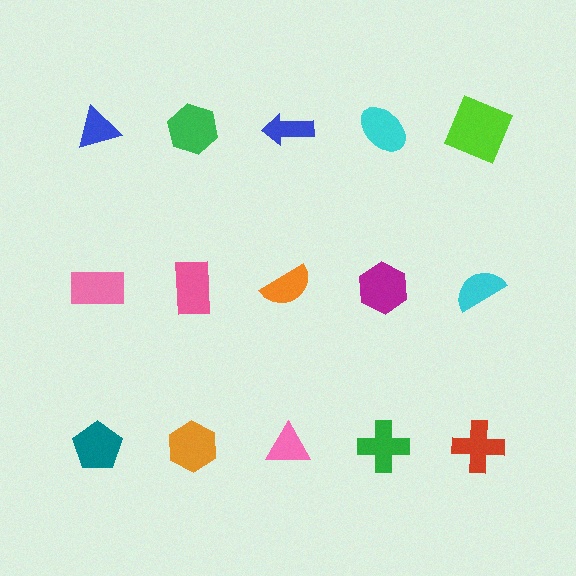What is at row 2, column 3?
An orange semicircle.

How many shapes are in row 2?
5 shapes.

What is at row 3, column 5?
A red cross.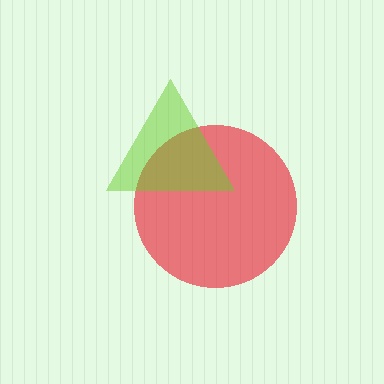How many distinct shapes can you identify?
There are 2 distinct shapes: a red circle, a lime triangle.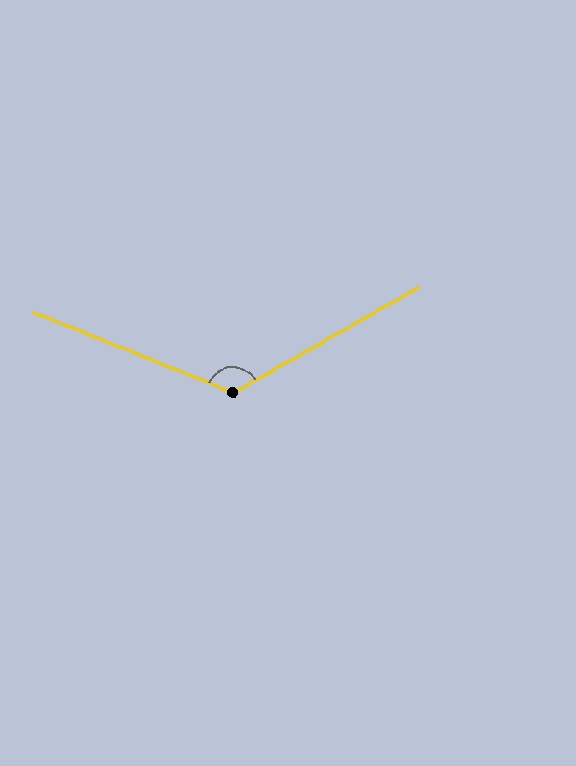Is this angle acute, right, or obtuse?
It is obtuse.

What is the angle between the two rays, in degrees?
Approximately 128 degrees.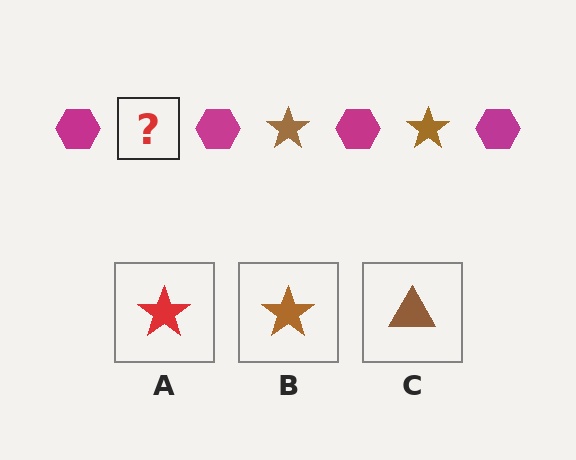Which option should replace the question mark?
Option B.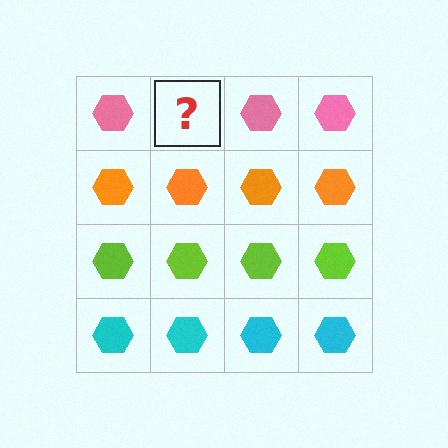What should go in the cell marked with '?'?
The missing cell should contain a pink hexagon.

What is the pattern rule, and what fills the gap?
The rule is that each row has a consistent color. The gap should be filled with a pink hexagon.